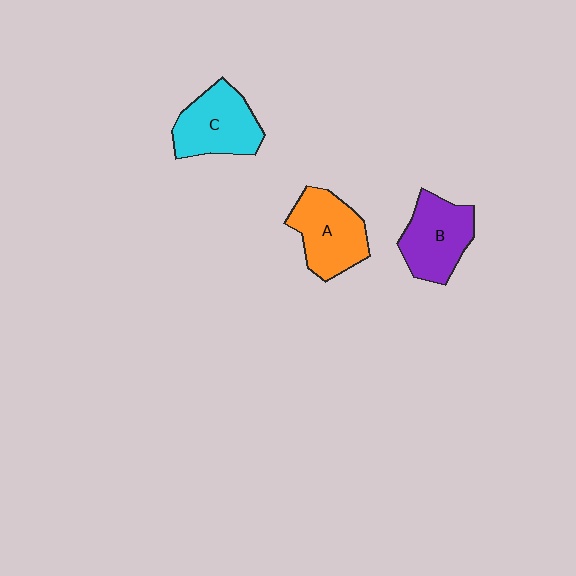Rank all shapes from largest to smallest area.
From largest to smallest: A (orange), C (cyan), B (purple).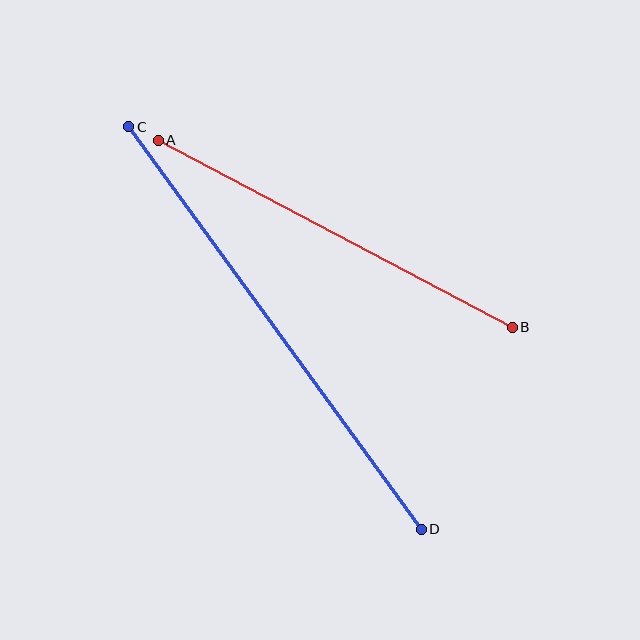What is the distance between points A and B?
The distance is approximately 400 pixels.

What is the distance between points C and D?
The distance is approximately 498 pixels.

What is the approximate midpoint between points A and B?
The midpoint is at approximately (335, 234) pixels.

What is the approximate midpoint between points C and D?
The midpoint is at approximately (275, 328) pixels.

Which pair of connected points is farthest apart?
Points C and D are farthest apart.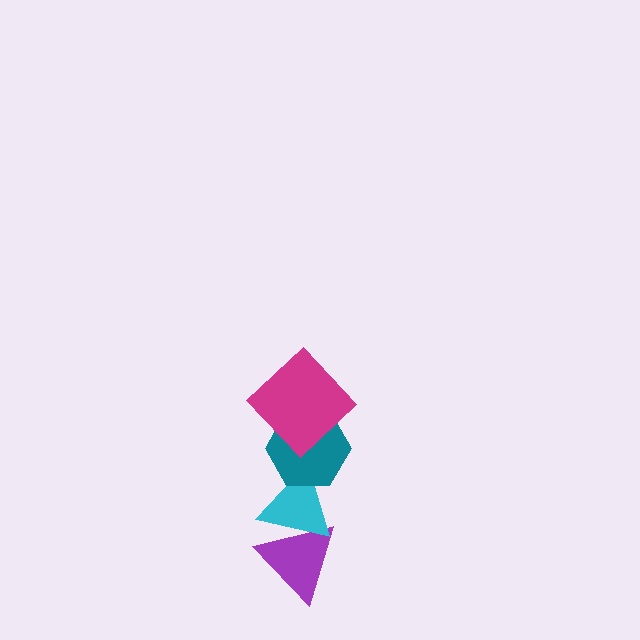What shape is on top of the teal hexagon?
The magenta diamond is on top of the teal hexagon.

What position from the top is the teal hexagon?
The teal hexagon is 2nd from the top.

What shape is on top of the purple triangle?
The cyan triangle is on top of the purple triangle.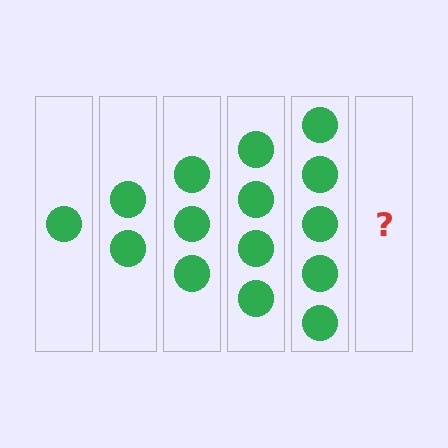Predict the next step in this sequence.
The next step is 6 circles.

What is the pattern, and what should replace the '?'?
The pattern is that each step adds one more circle. The '?' should be 6 circles.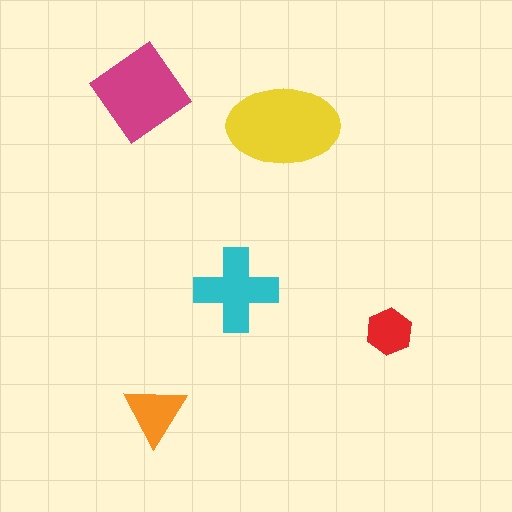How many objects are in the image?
There are 5 objects in the image.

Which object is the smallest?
The red hexagon.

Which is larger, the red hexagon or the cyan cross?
The cyan cross.